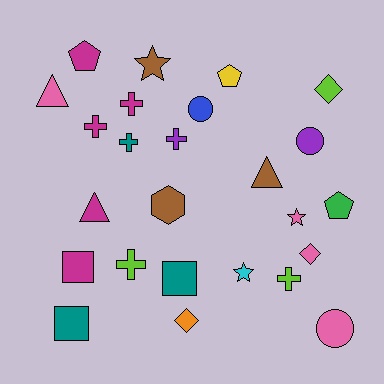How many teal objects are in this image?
There are 3 teal objects.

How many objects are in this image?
There are 25 objects.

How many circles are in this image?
There are 3 circles.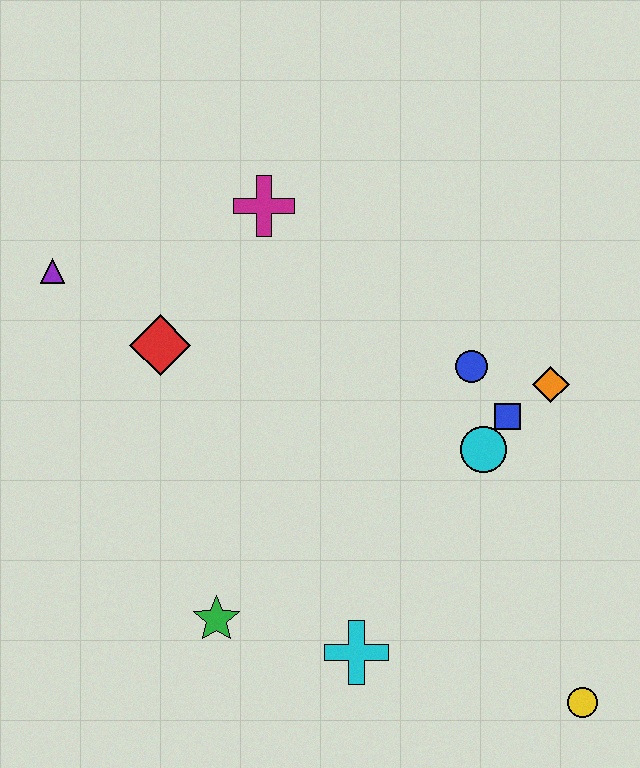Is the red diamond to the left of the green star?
Yes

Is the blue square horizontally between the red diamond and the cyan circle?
No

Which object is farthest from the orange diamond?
The purple triangle is farthest from the orange diamond.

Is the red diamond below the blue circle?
No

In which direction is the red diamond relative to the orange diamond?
The red diamond is to the left of the orange diamond.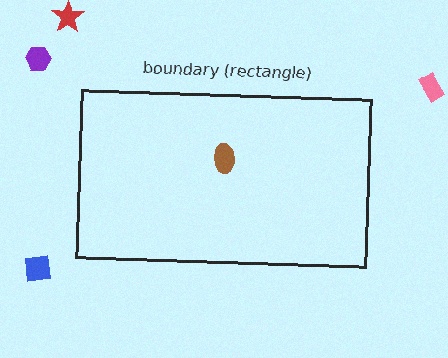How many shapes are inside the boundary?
1 inside, 4 outside.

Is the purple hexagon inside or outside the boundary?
Outside.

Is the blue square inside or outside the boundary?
Outside.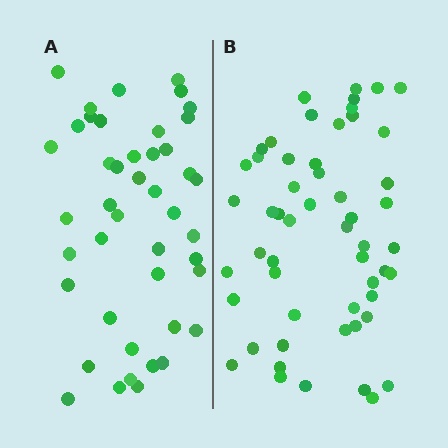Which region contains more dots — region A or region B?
Region B (the right region) has more dots.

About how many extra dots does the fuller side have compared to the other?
Region B has roughly 10 or so more dots than region A.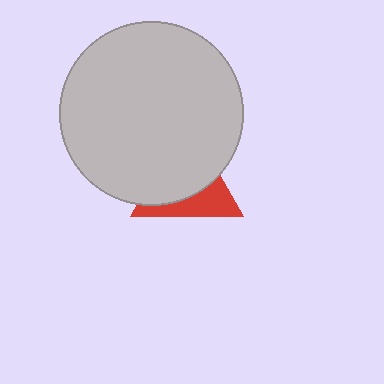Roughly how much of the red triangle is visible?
A small part of it is visible (roughly 38%).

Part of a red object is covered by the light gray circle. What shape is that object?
It is a triangle.